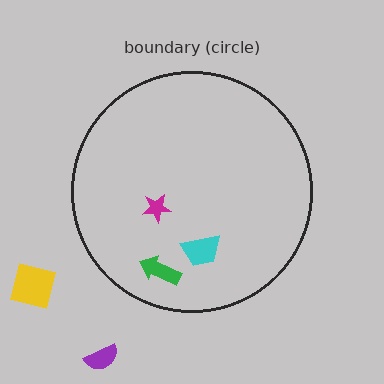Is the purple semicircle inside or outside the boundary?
Outside.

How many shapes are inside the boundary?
3 inside, 2 outside.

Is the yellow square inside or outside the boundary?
Outside.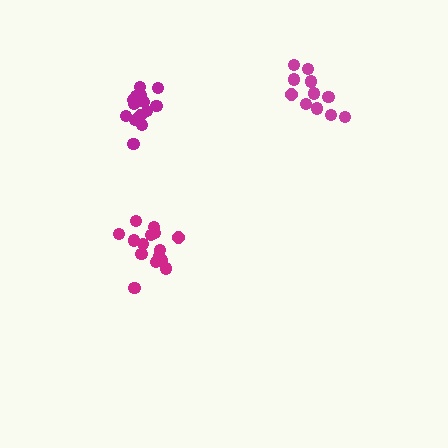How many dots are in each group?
Group 1: 15 dots, Group 2: 11 dots, Group 3: 15 dots (41 total).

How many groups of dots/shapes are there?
There are 3 groups.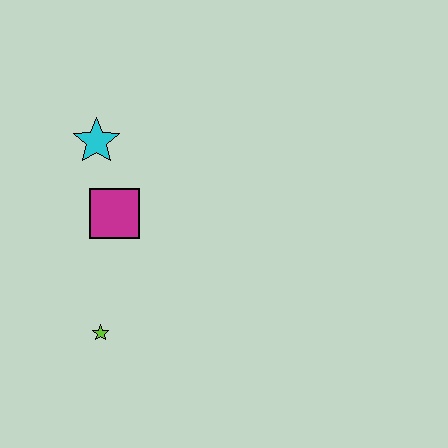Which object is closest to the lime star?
The magenta square is closest to the lime star.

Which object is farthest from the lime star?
The cyan star is farthest from the lime star.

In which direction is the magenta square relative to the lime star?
The magenta square is above the lime star.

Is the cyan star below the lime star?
No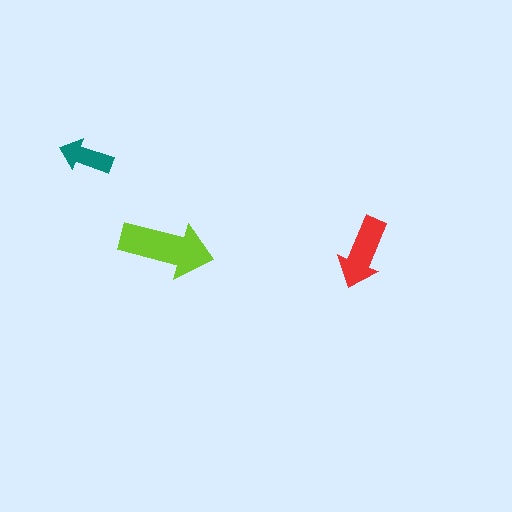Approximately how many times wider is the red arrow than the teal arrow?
About 1.5 times wider.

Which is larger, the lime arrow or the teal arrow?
The lime one.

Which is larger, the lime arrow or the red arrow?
The lime one.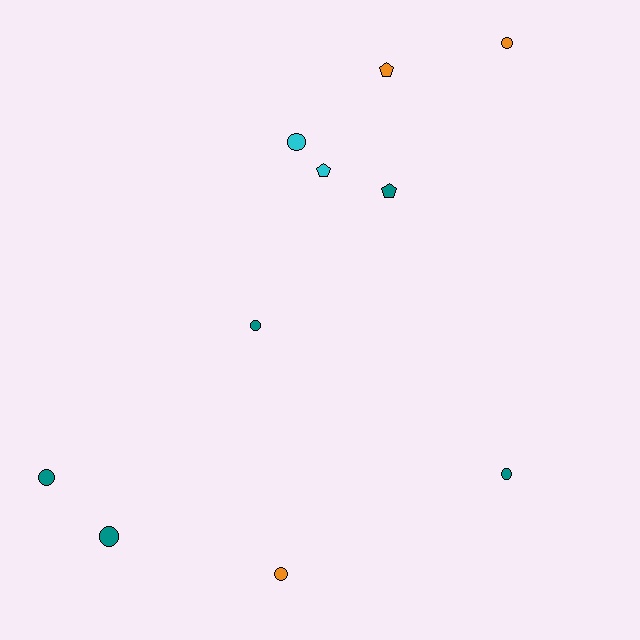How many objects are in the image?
There are 10 objects.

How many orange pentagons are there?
There is 1 orange pentagon.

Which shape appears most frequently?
Circle, with 7 objects.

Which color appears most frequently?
Teal, with 5 objects.